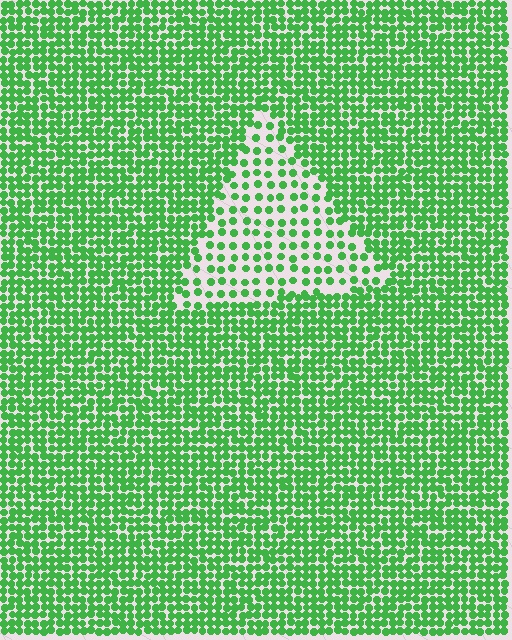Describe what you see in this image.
The image contains small green elements arranged at two different densities. A triangle-shaped region is visible where the elements are less densely packed than the surrounding area.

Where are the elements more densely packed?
The elements are more densely packed outside the triangle boundary.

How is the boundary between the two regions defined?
The boundary is defined by a change in element density (approximately 2.3x ratio). All elements are the same color, size, and shape.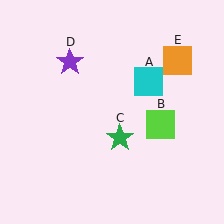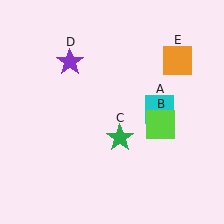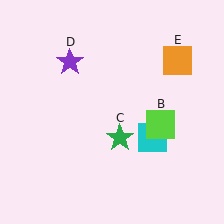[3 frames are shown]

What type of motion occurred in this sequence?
The cyan square (object A) rotated clockwise around the center of the scene.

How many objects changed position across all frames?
1 object changed position: cyan square (object A).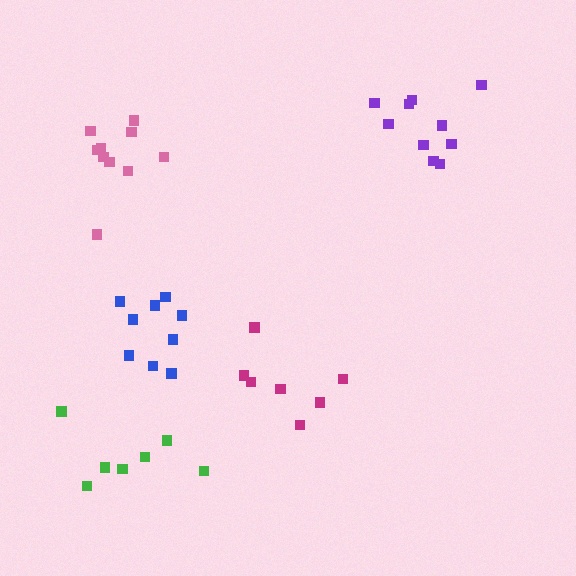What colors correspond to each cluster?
The clusters are colored: pink, green, blue, purple, magenta.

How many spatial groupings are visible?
There are 5 spatial groupings.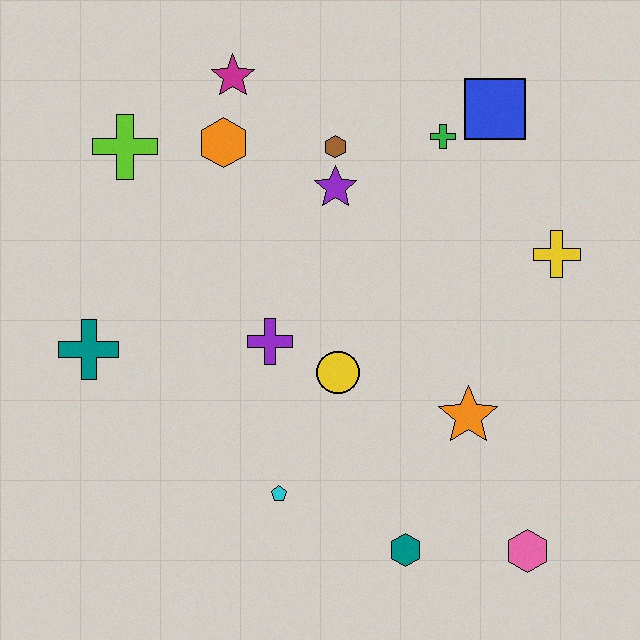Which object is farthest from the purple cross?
The pink hexagon is farthest from the purple cross.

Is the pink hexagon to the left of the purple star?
No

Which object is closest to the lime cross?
The orange hexagon is closest to the lime cross.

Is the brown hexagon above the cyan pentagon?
Yes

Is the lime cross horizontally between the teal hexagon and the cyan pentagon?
No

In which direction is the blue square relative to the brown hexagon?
The blue square is to the right of the brown hexagon.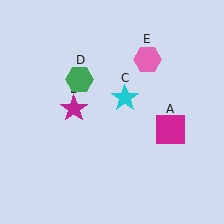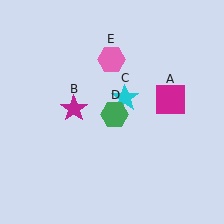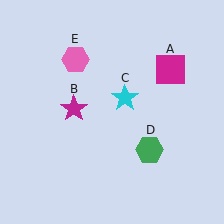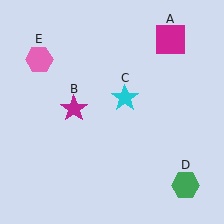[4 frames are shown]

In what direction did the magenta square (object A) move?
The magenta square (object A) moved up.